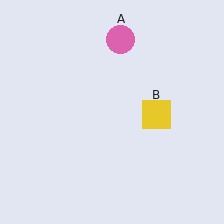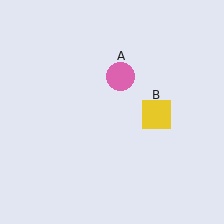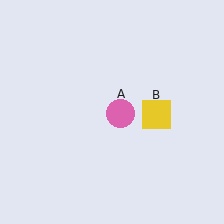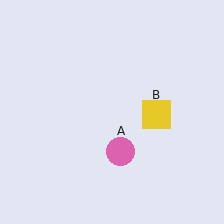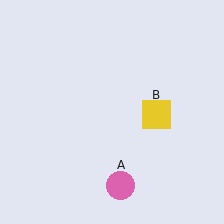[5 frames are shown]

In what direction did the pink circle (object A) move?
The pink circle (object A) moved down.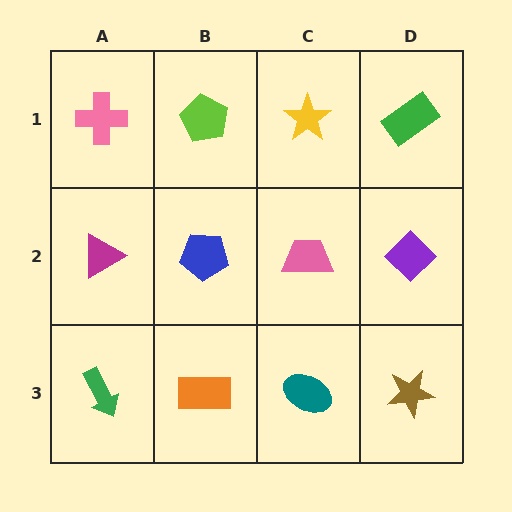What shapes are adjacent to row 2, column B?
A lime pentagon (row 1, column B), an orange rectangle (row 3, column B), a magenta triangle (row 2, column A), a pink trapezoid (row 2, column C).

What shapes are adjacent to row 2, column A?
A pink cross (row 1, column A), a green arrow (row 3, column A), a blue pentagon (row 2, column B).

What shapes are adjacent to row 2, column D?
A green rectangle (row 1, column D), a brown star (row 3, column D), a pink trapezoid (row 2, column C).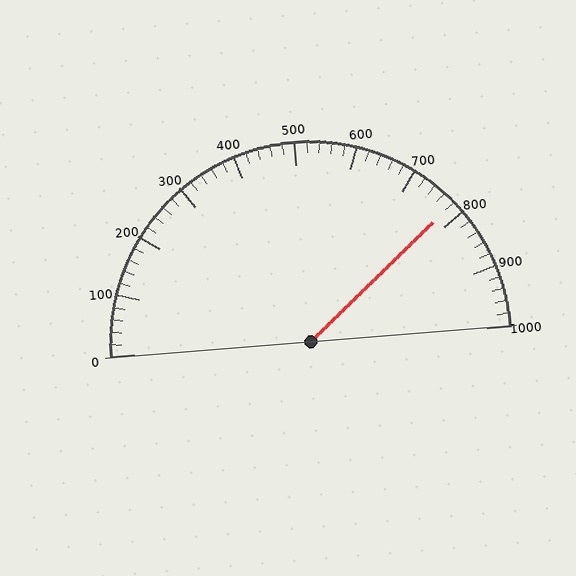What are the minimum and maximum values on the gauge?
The gauge ranges from 0 to 1000.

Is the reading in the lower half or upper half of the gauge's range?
The reading is in the upper half of the range (0 to 1000).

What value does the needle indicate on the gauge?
The needle indicates approximately 780.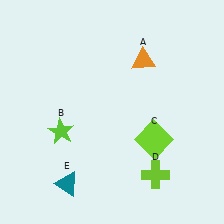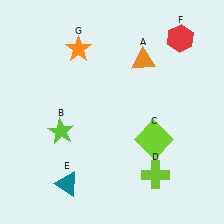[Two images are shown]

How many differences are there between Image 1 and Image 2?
There are 2 differences between the two images.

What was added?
A red hexagon (F), an orange star (G) were added in Image 2.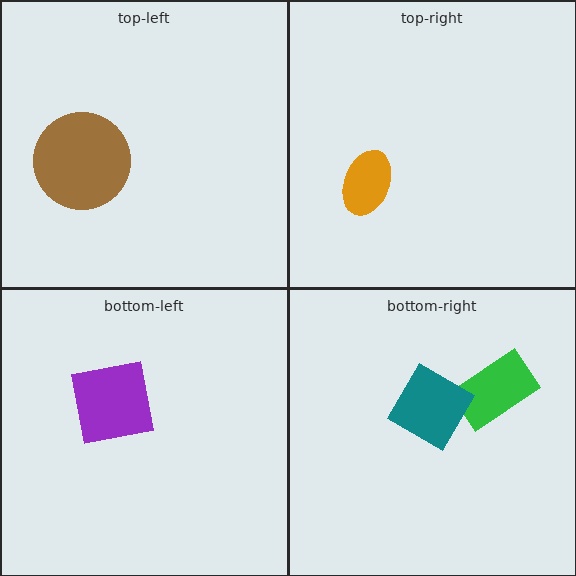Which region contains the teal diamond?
The bottom-right region.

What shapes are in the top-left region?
The brown circle.